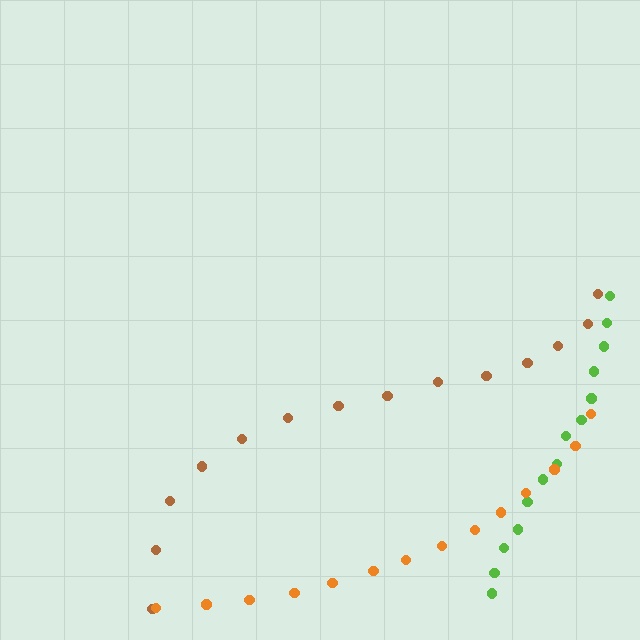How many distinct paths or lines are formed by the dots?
There are 3 distinct paths.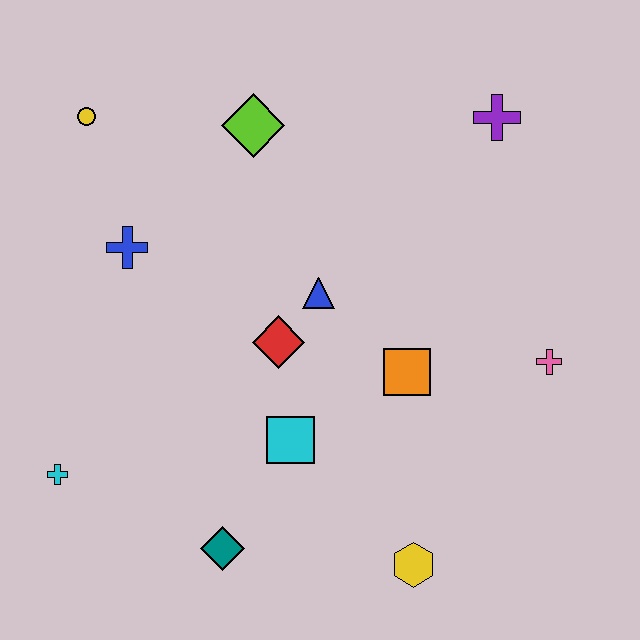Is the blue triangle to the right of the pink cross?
No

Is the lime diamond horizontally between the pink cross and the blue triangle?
No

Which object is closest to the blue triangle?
The red diamond is closest to the blue triangle.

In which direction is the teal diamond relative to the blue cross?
The teal diamond is below the blue cross.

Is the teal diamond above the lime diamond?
No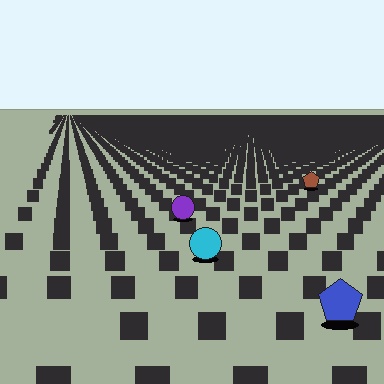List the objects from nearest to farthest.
From nearest to farthest: the blue pentagon, the cyan circle, the purple circle, the brown pentagon.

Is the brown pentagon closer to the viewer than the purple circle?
No. The purple circle is closer — you can tell from the texture gradient: the ground texture is coarser near it.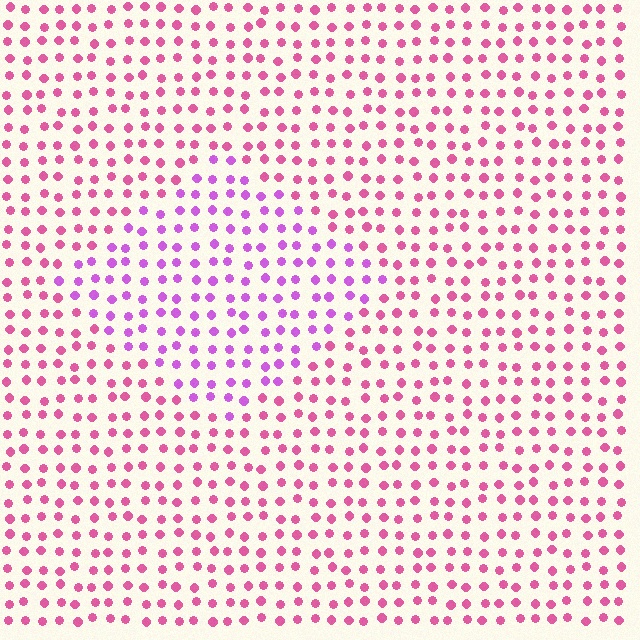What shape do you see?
I see a diamond.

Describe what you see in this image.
The image is filled with small pink elements in a uniform arrangement. A diamond-shaped region is visible where the elements are tinted to a slightly different hue, forming a subtle color boundary.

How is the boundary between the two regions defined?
The boundary is defined purely by a slight shift in hue (about 36 degrees). Spacing, size, and orientation are identical on both sides.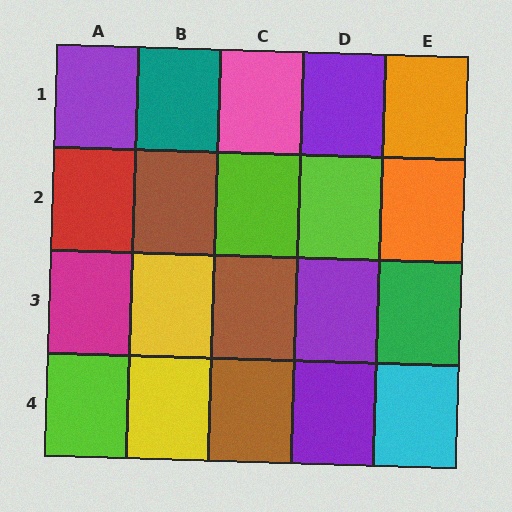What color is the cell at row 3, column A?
Magenta.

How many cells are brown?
3 cells are brown.